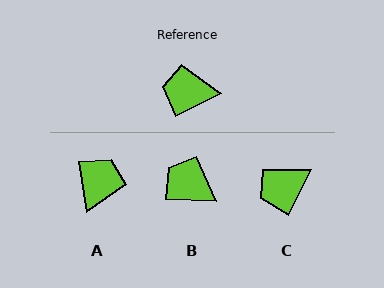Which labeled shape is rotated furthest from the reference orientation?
A, about 109 degrees away.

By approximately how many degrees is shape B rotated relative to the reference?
Approximately 29 degrees clockwise.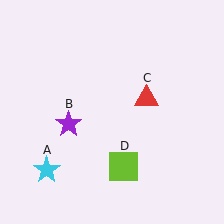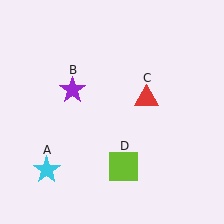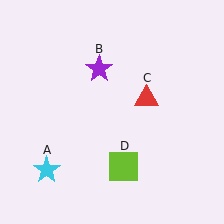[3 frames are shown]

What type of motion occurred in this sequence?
The purple star (object B) rotated clockwise around the center of the scene.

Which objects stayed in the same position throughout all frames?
Cyan star (object A) and red triangle (object C) and lime square (object D) remained stationary.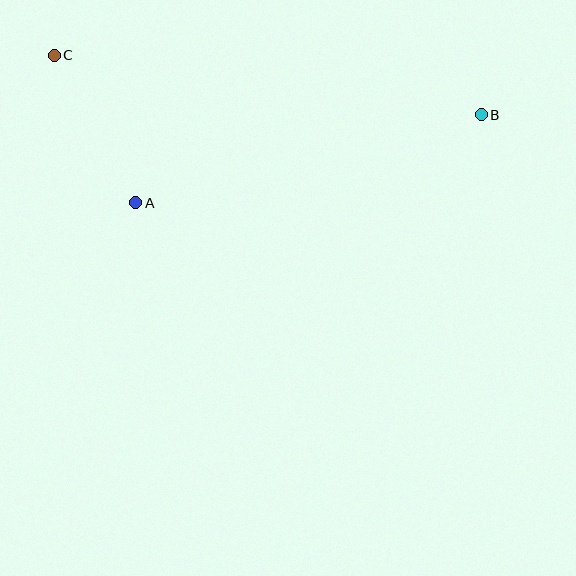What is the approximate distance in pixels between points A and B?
The distance between A and B is approximately 356 pixels.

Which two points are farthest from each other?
Points B and C are farthest from each other.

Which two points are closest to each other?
Points A and C are closest to each other.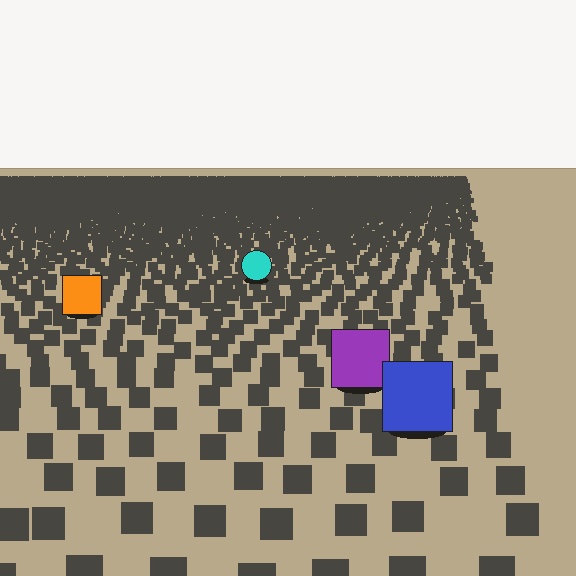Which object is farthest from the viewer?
The cyan circle is farthest from the viewer. It appears smaller and the ground texture around it is denser.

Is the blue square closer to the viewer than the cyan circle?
Yes. The blue square is closer — you can tell from the texture gradient: the ground texture is coarser near it.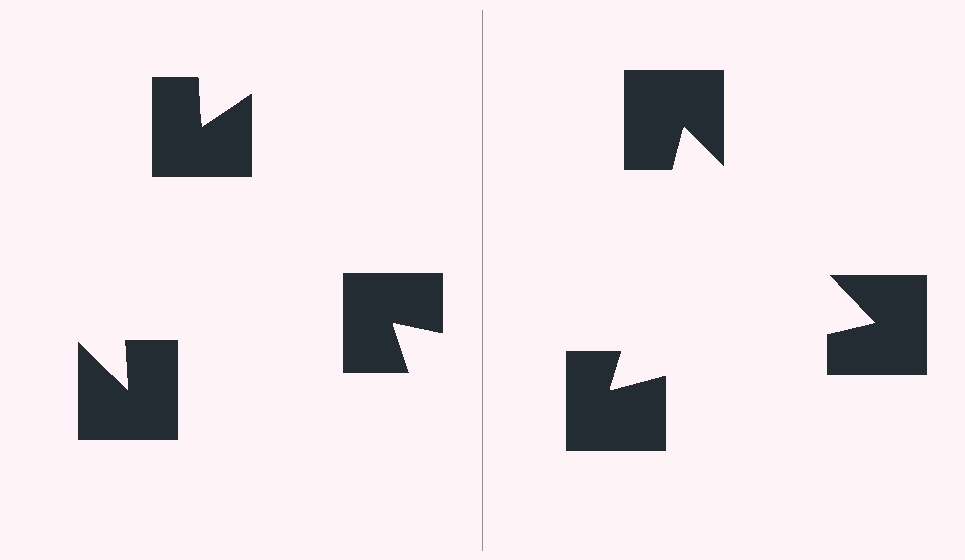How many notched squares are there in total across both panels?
6 — 3 on each side.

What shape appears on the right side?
An illusory triangle.